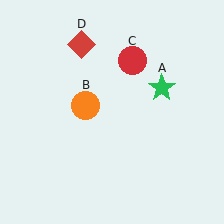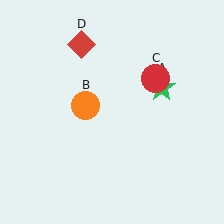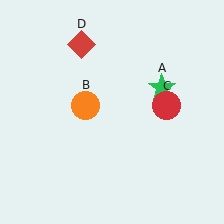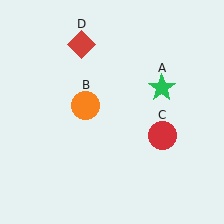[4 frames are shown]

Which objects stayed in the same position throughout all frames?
Green star (object A) and orange circle (object B) and red diamond (object D) remained stationary.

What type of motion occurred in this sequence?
The red circle (object C) rotated clockwise around the center of the scene.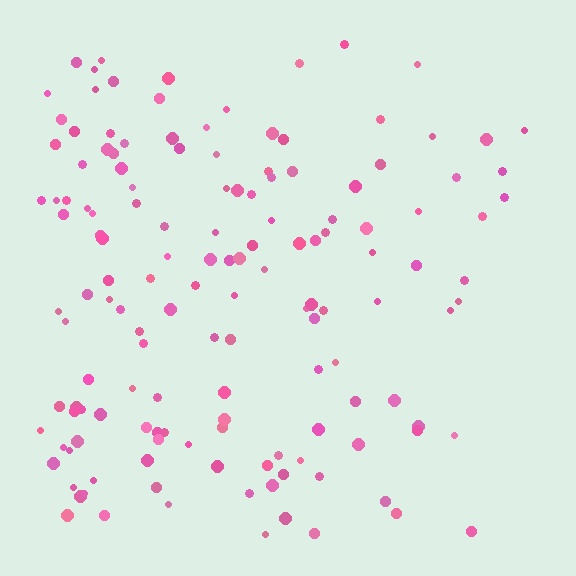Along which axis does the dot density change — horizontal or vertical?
Horizontal.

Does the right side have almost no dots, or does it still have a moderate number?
Still a moderate number, just noticeably fewer than the left.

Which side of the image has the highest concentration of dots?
The left.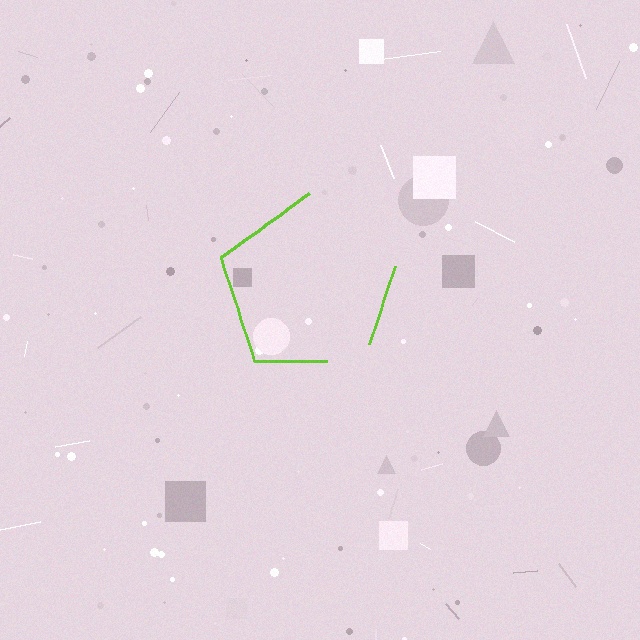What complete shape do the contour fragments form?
The contour fragments form a pentagon.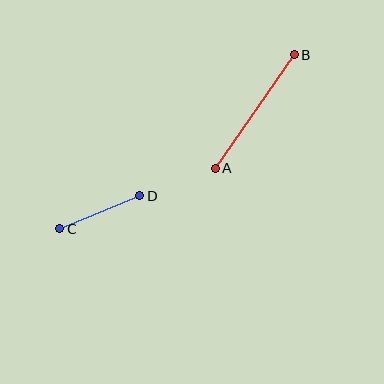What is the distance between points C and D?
The distance is approximately 87 pixels.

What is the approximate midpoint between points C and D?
The midpoint is at approximately (100, 212) pixels.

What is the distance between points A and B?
The distance is approximately 139 pixels.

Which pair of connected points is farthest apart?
Points A and B are farthest apart.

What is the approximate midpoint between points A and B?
The midpoint is at approximately (255, 111) pixels.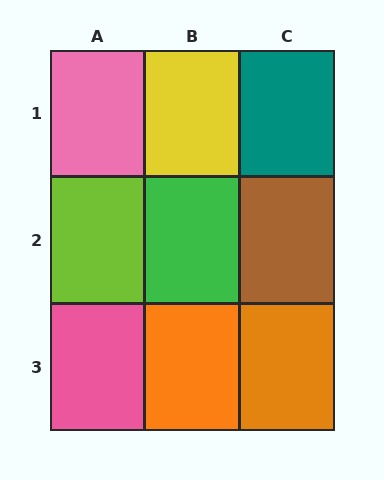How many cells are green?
1 cell is green.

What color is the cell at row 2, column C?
Brown.